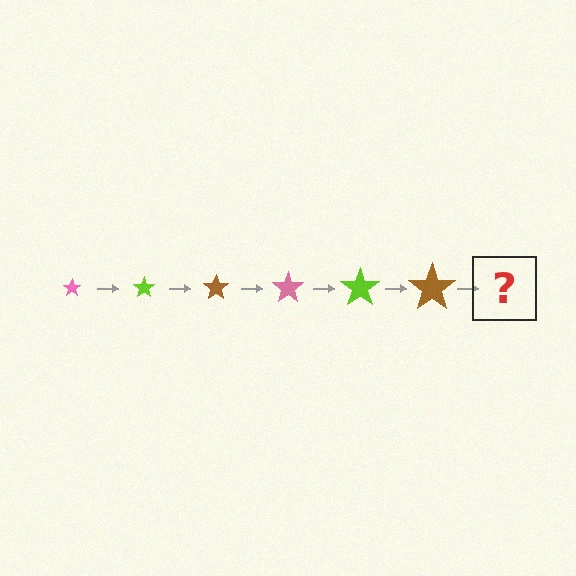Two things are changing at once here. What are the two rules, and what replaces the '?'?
The two rules are that the star grows larger each step and the color cycles through pink, lime, and brown. The '?' should be a pink star, larger than the previous one.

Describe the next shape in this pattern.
It should be a pink star, larger than the previous one.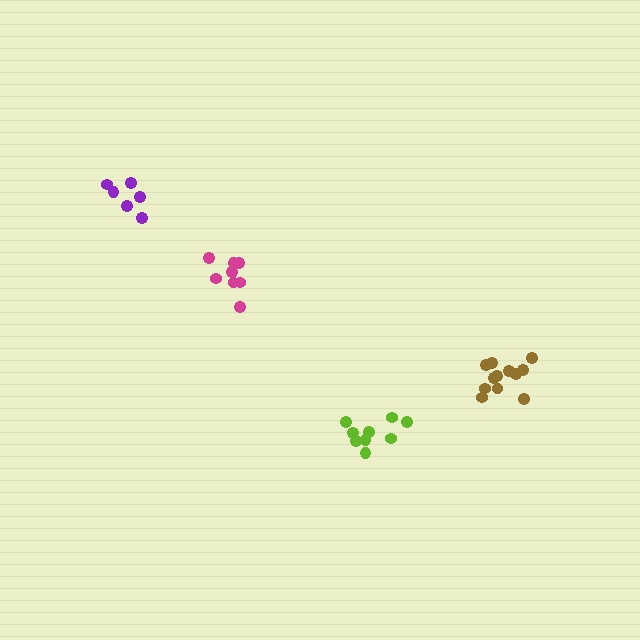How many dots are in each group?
Group 1: 8 dots, Group 2: 6 dots, Group 3: 12 dots, Group 4: 9 dots (35 total).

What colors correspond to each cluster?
The clusters are colored: magenta, purple, brown, lime.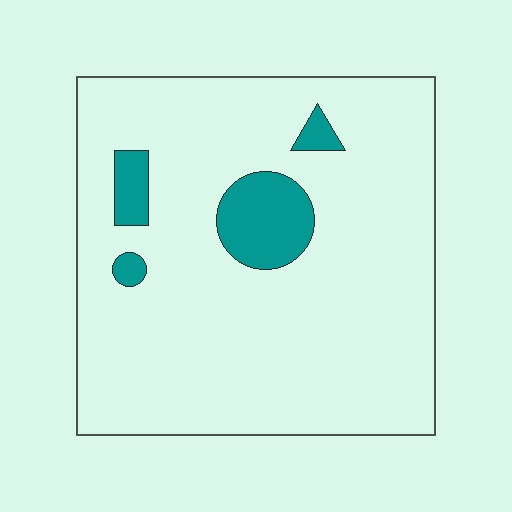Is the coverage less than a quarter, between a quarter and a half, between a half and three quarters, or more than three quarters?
Less than a quarter.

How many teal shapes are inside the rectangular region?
4.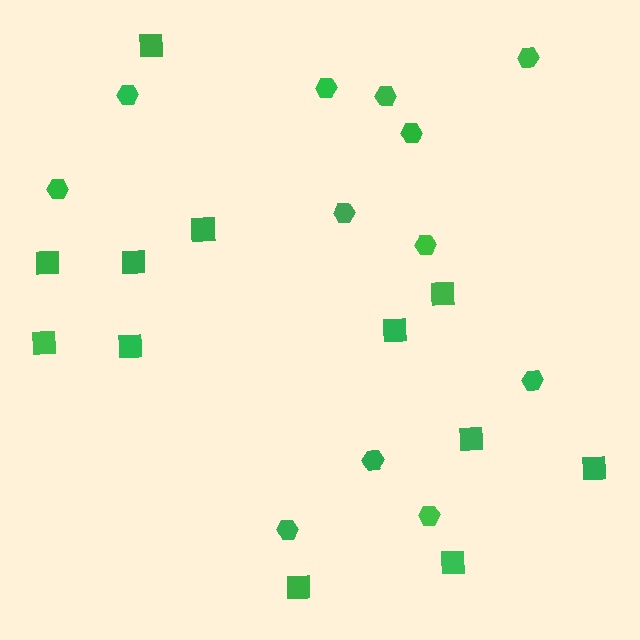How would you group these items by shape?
There are 2 groups: one group of hexagons (12) and one group of squares (12).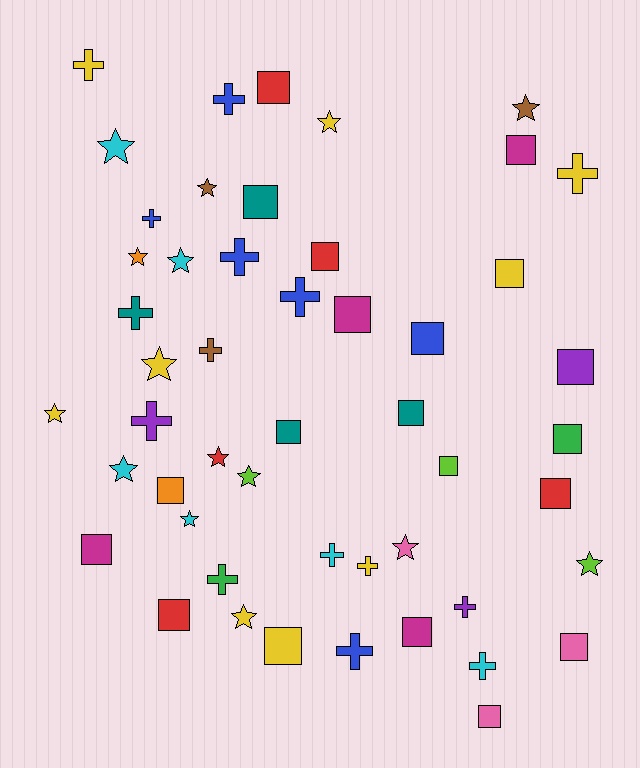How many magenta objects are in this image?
There are 4 magenta objects.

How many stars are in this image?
There are 15 stars.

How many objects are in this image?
There are 50 objects.